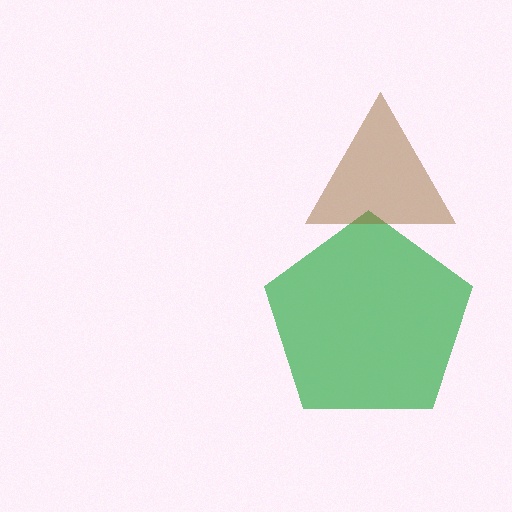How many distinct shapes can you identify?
There are 2 distinct shapes: a green pentagon, a brown triangle.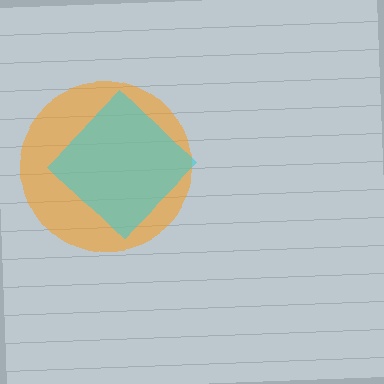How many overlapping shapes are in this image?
There are 2 overlapping shapes in the image.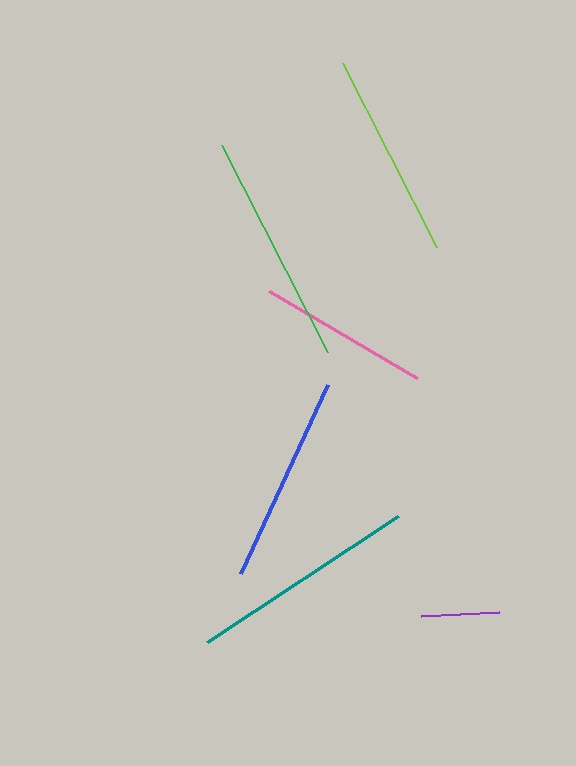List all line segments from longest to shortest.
From longest to shortest: green, teal, blue, lime, pink, purple.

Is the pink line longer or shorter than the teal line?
The teal line is longer than the pink line.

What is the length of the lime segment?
The lime segment is approximately 206 pixels long.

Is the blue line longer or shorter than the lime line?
The blue line is longer than the lime line.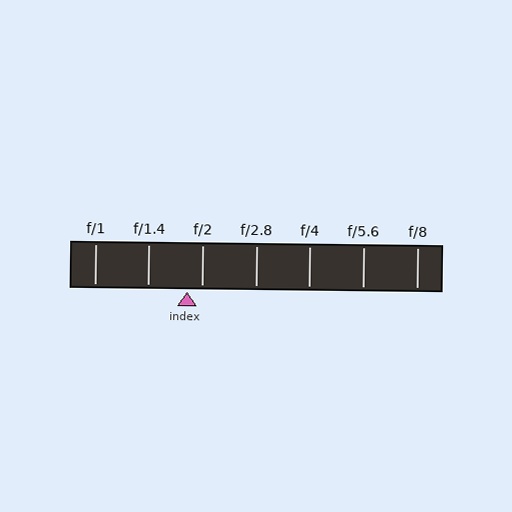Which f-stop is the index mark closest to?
The index mark is closest to f/2.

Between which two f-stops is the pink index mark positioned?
The index mark is between f/1.4 and f/2.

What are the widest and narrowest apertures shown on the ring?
The widest aperture shown is f/1 and the narrowest is f/8.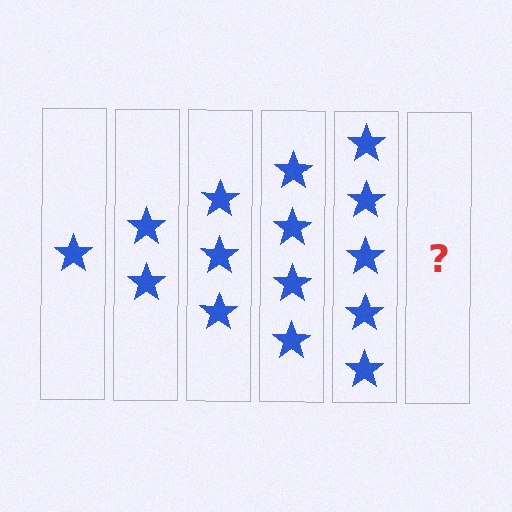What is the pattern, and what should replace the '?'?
The pattern is that each step adds one more star. The '?' should be 6 stars.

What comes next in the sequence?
The next element should be 6 stars.